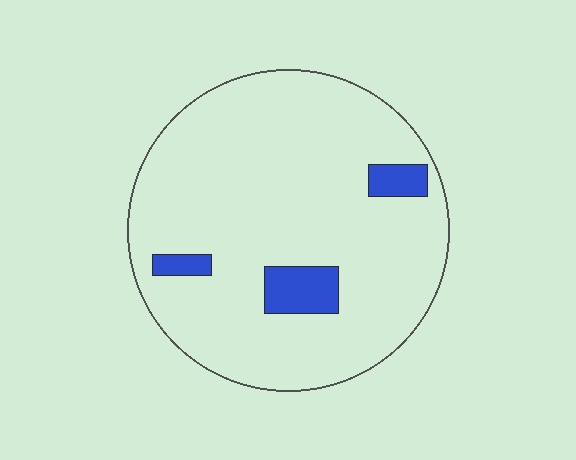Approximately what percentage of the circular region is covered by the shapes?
Approximately 10%.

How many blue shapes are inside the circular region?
3.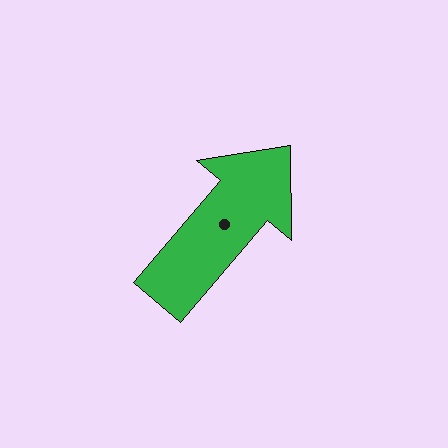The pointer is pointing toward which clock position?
Roughly 1 o'clock.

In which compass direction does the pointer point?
Northeast.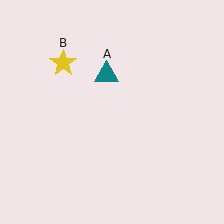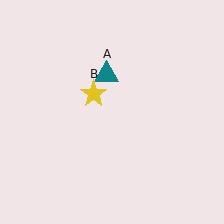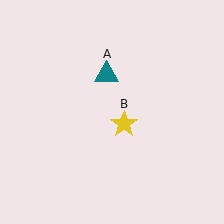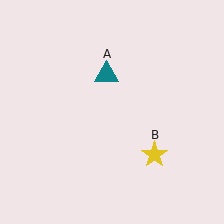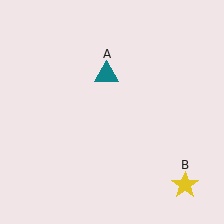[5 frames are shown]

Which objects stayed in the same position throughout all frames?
Teal triangle (object A) remained stationary.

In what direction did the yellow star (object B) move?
The yellow star (object B) moved down and to the right.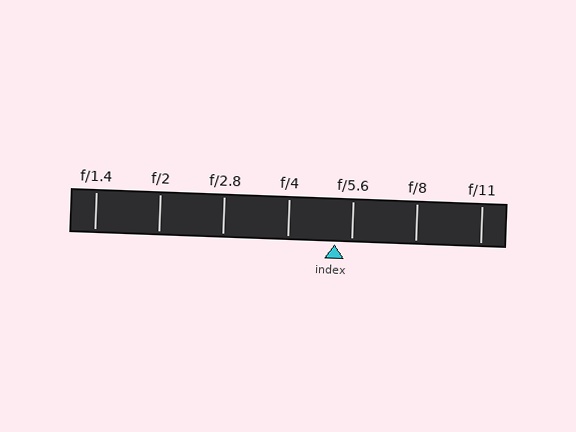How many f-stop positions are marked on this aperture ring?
There are 7 f-stop positions marked.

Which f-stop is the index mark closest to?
The index mark is closest to f/5.6.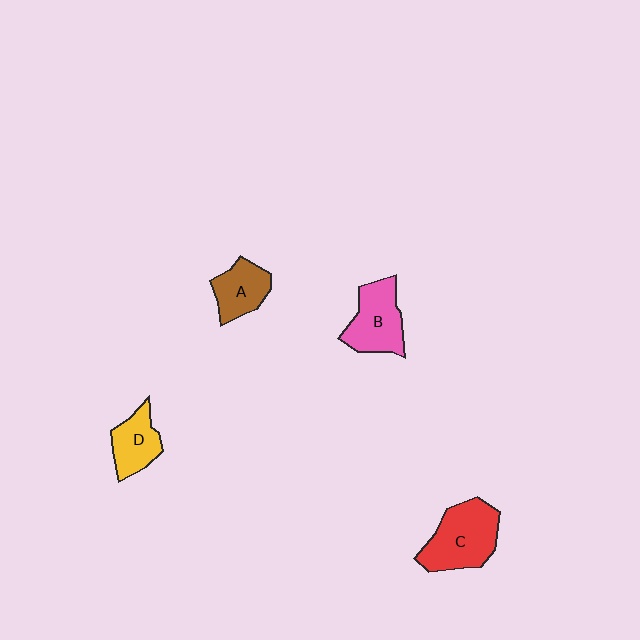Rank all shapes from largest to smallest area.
From largest to smallest: C (red), B (pink), A (brown), D (yellow).